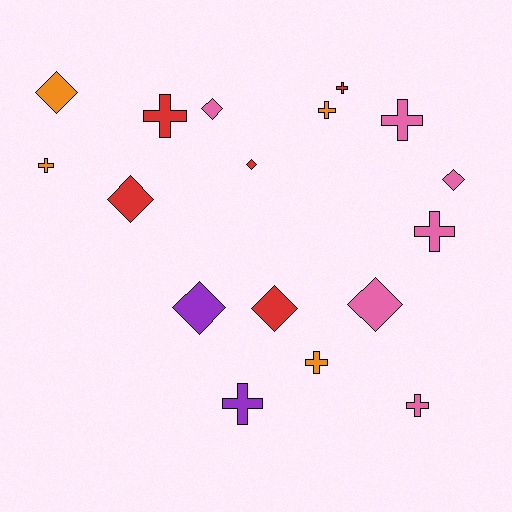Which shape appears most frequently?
Cross, with 9 objects.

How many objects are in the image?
There are 17 objects.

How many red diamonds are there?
There are 3 red diamonds.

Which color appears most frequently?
Pink, with 6 objects.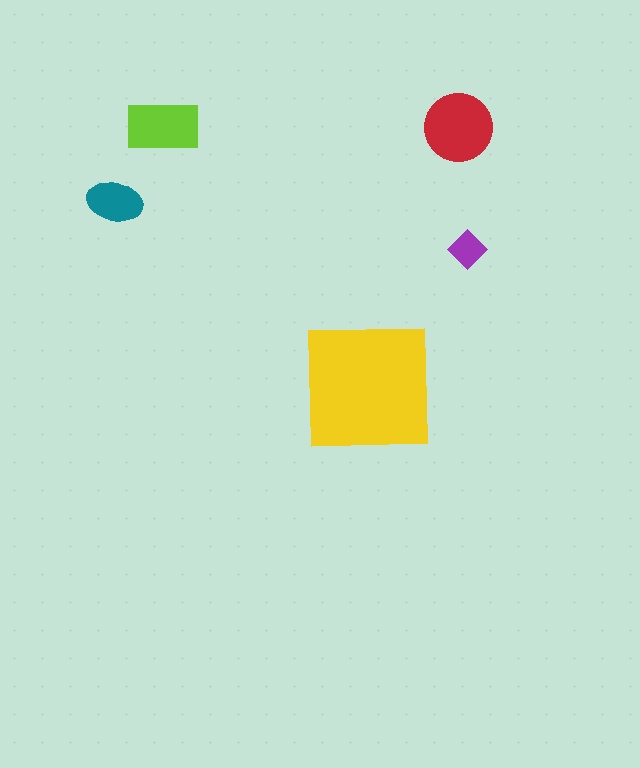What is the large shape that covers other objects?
A yellow square.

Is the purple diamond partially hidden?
No, the purple diamond is fully visible.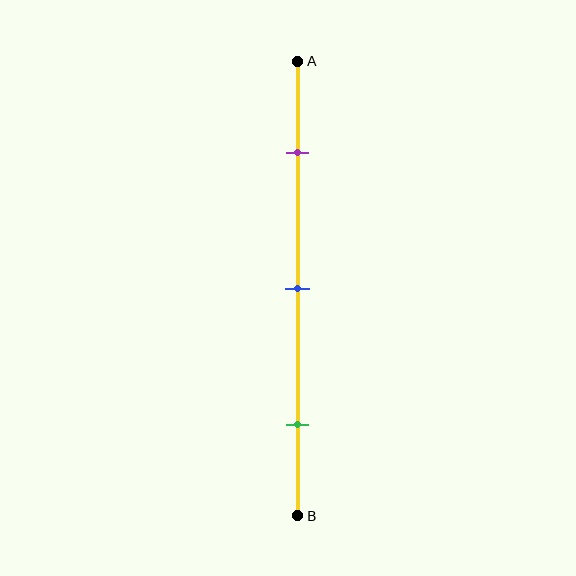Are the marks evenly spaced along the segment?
Yes, the marks are approximately evenly spaced.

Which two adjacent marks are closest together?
The purple and blue marks are the closest adjacent pair.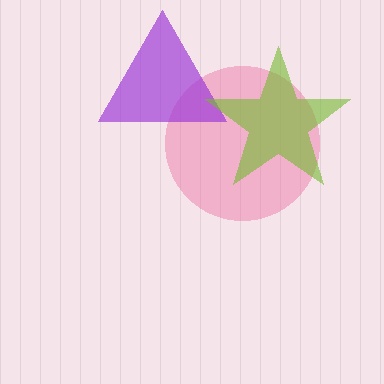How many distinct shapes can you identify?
There are 3 distinct shapes: a pink circle, a purple triangle, a lime star.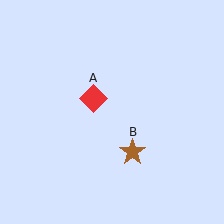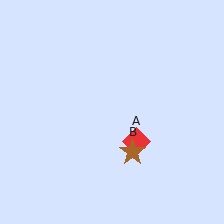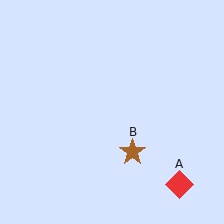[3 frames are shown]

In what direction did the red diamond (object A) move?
The red diamond (object A) moved down and to the right.